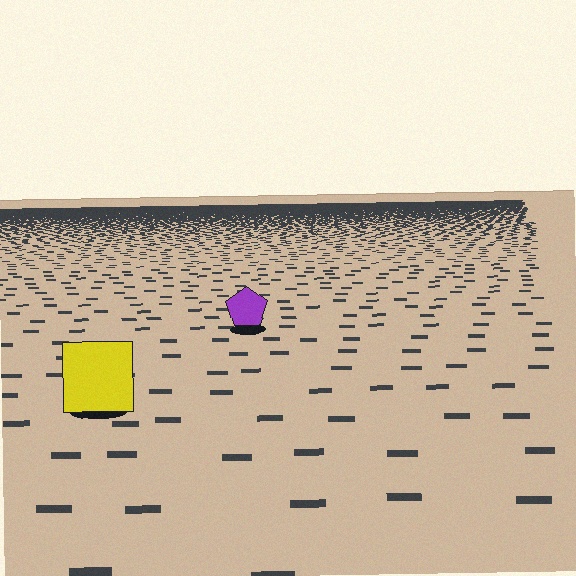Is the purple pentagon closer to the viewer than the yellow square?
No. The yellow square is closer — you can tell from the texture gradient: the ground texture is coarser near it.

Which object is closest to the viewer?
The yellow square is closest. The texture marks near it are larger and more spread out.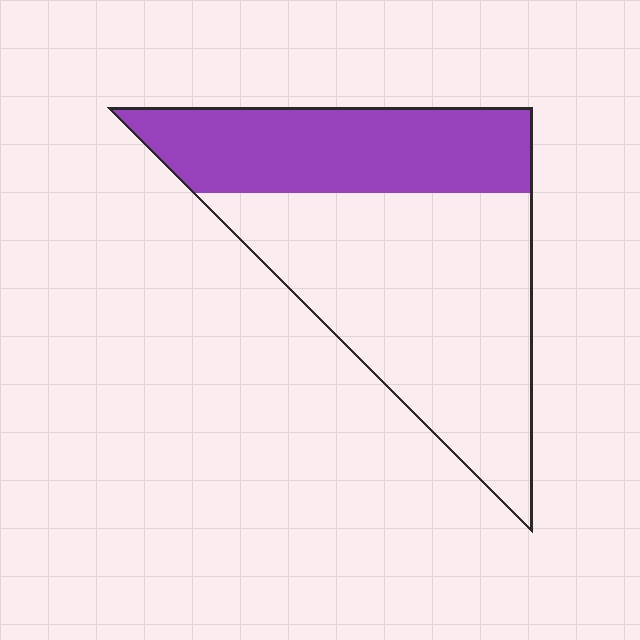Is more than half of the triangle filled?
No.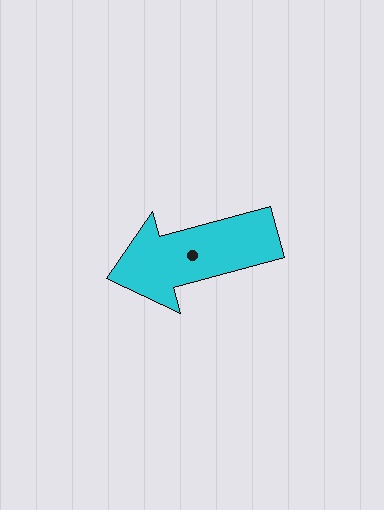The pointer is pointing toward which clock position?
Roughly 8 o'clock.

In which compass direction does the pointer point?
West.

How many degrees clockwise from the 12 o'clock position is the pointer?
Approximately 255 degrees.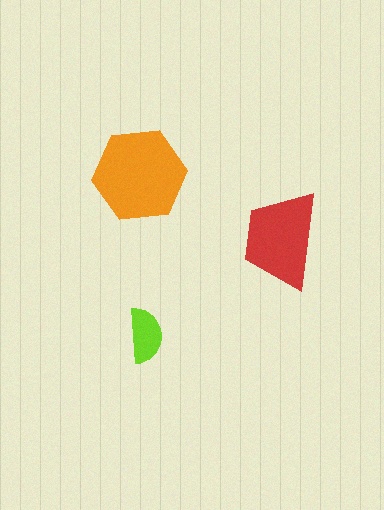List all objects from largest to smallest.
The orange hexagon, the red trapezoid, the lime semicircle.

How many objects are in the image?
There are 3 objects in the image.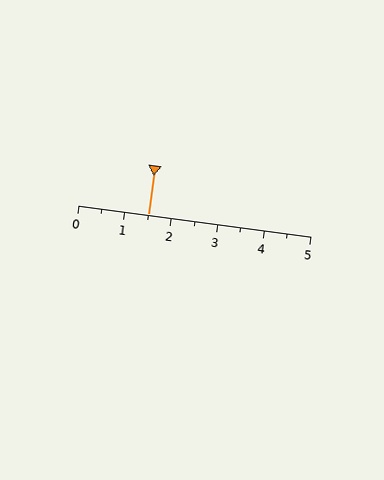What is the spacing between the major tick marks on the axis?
The major ticks are spaced 1 apart.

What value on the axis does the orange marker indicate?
The marker indicates approximately 1.5.